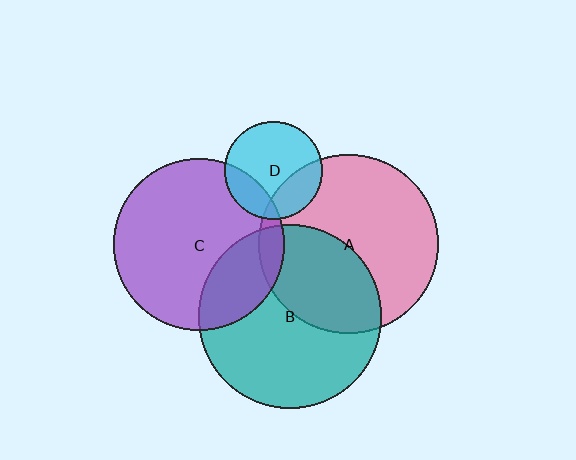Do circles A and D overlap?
Yes.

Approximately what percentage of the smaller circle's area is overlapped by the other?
Approximately 25%.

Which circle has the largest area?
Circle B (teal).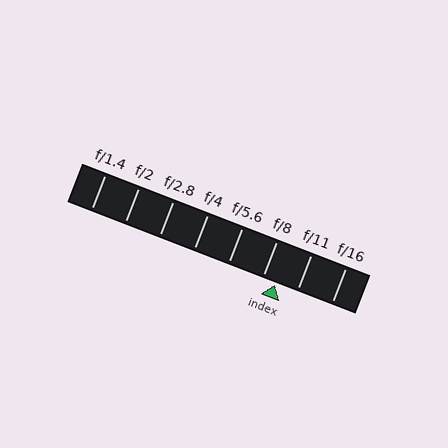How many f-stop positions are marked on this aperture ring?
There are 8 f-stop positions marked.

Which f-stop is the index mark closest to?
The index mark is closest to f/8.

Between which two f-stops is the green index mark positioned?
The index mark is between f/8 and f/11.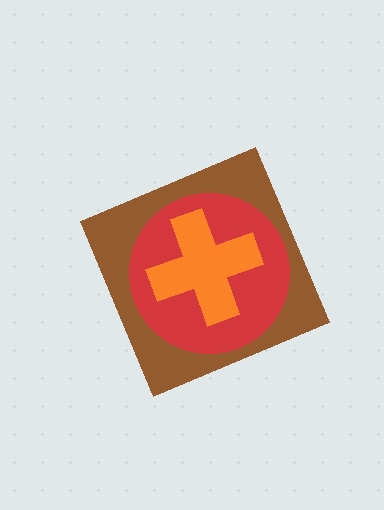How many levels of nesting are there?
3.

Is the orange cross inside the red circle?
Yes.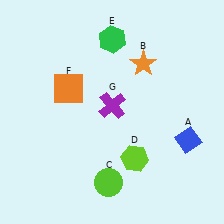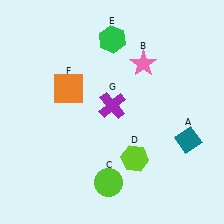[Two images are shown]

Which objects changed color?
A changed from blue to teal. B changed from orange to pink.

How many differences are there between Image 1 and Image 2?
There are 2 differences between the two images.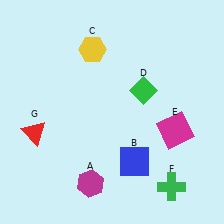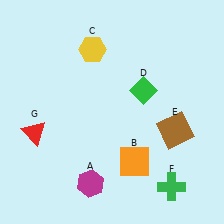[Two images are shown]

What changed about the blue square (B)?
In Image 1, B is blue. In Image 2, it changed to orange.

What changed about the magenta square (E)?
In Image 1, E is magenta. In Image 2, it changed to brown.